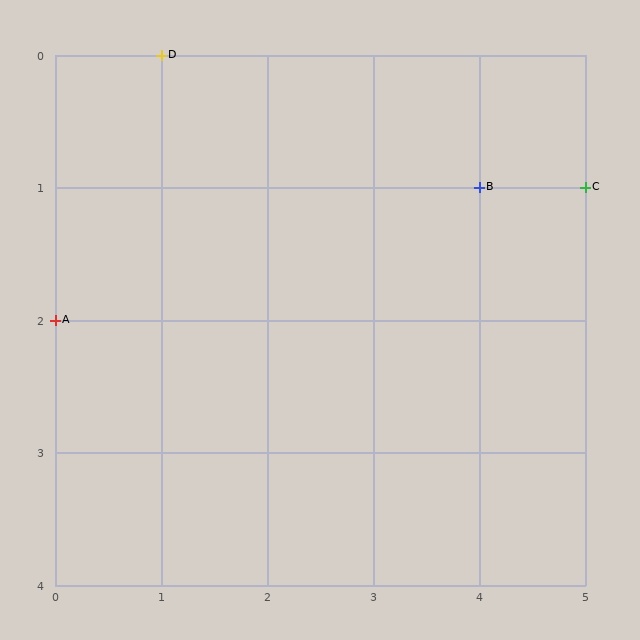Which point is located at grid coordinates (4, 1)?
Point B is at (4, 1).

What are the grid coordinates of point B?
Point B is at grid coordinates (4, 1).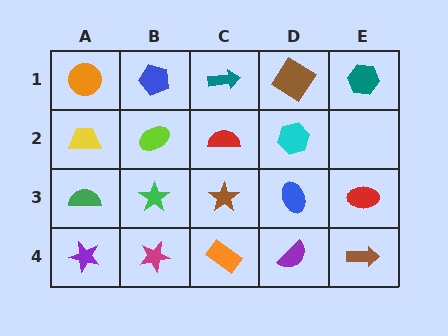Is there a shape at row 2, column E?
No, that cell is empty.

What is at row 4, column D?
A purple semicircle.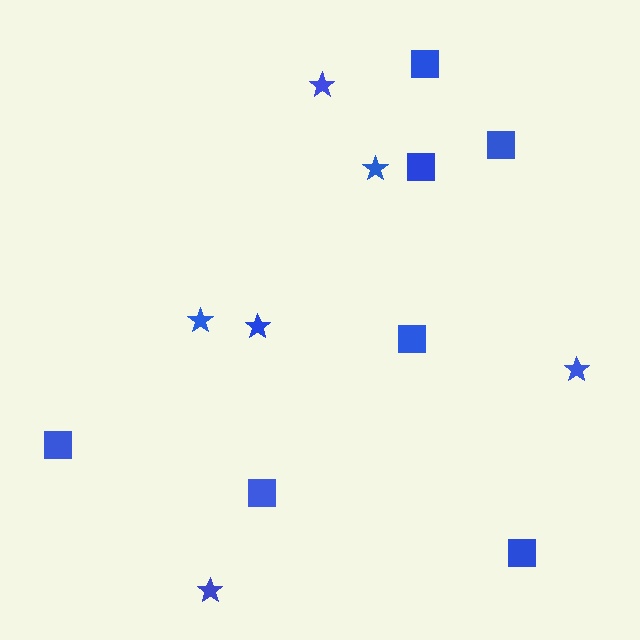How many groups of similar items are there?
There are 2 groups: one group of stars (6) and one group of squares (7).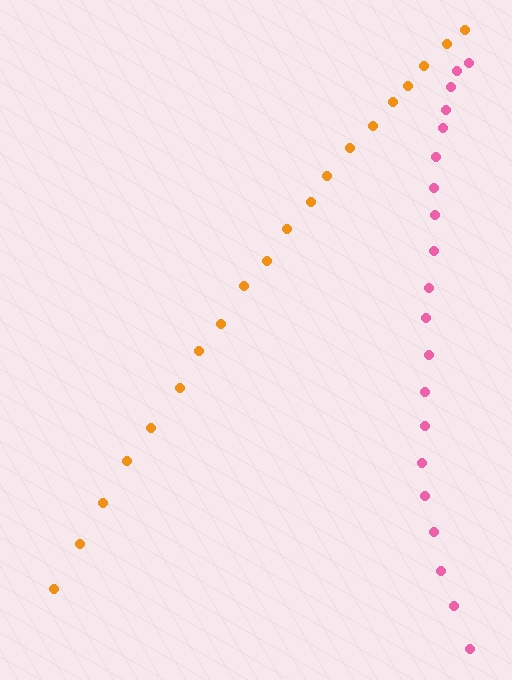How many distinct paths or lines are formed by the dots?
There are 2 distinct paths.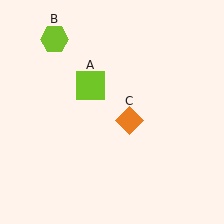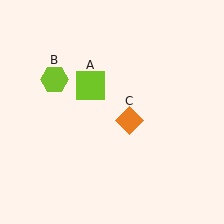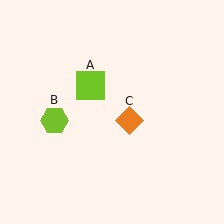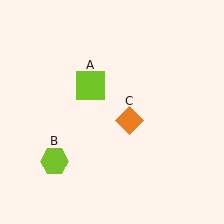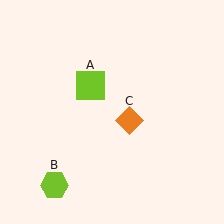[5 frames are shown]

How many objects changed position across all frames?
1 object changed position: lime hexagon (object B).